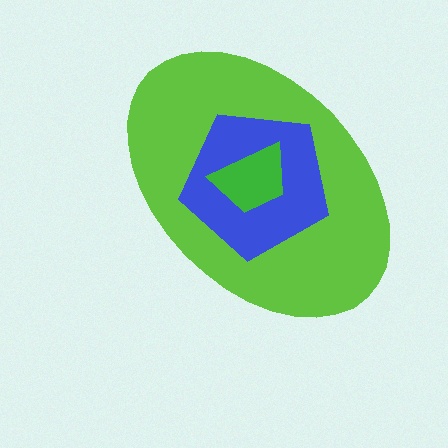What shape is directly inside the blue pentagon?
The green trapezoid.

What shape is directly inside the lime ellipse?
The blue pentagon.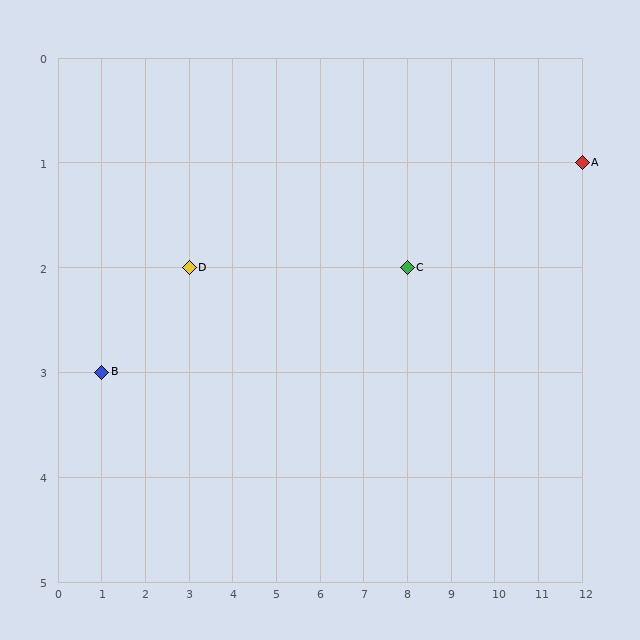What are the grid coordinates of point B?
Point B is at grid coordinates (1, 3).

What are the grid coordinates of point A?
Point A is at grid coordinates (12, 1).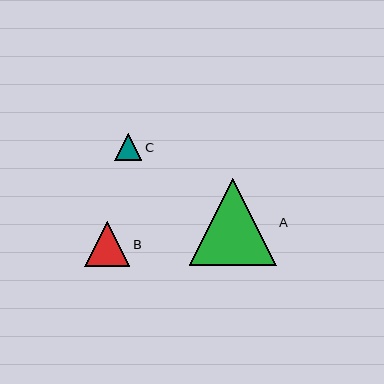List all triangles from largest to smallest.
From largest to smallest: A, B, C.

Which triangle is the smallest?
Triangle C is the smallest with a size of approximately 27 pixels.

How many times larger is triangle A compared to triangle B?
Triangle A is approximately 1.9 times the size of triangle B.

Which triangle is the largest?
Triangle A is the largest with a size of approximately 87 pixels.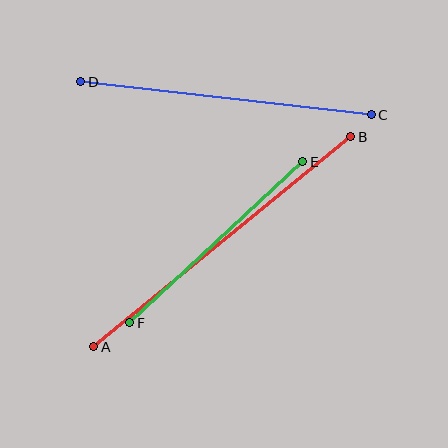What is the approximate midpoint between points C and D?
The midpoint is at approximately (226, 98) pixels.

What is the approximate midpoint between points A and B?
The midpoint is at approximately (222, 242) pixels.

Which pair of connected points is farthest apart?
Points A and B are farthest apart.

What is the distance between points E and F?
The distance is approximately 237 pixels.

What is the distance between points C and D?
The distance is approximately 292 pixels.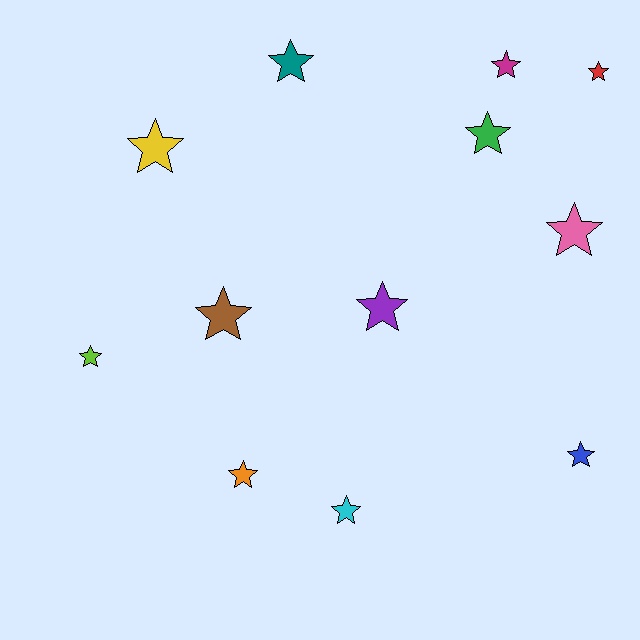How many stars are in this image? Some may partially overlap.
There are 12 stars.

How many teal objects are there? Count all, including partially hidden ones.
There is 1 teal object.